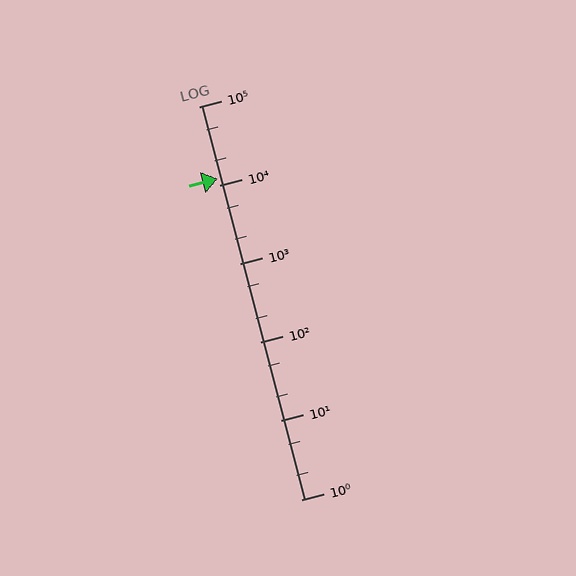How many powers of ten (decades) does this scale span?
The scale spans 5 decades, from 1 to 100000.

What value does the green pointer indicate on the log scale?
The pointer indicates approximately 12000.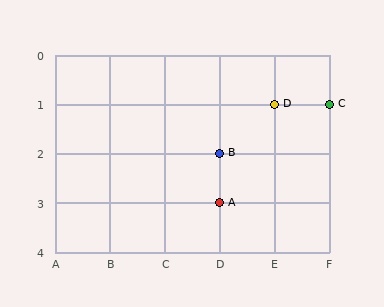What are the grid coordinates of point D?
Point D is at grid coordinates (E, 1).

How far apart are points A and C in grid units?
Points A and C are 2 columns and 2 rows apart (about 2.8 grid units diagonally).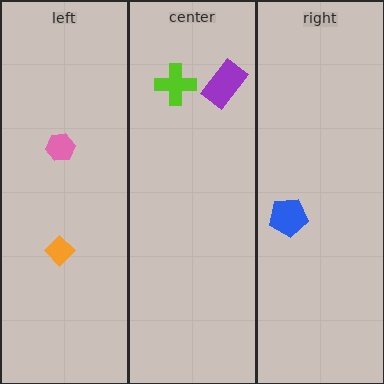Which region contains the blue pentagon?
The right region.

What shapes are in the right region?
The blue pentagon.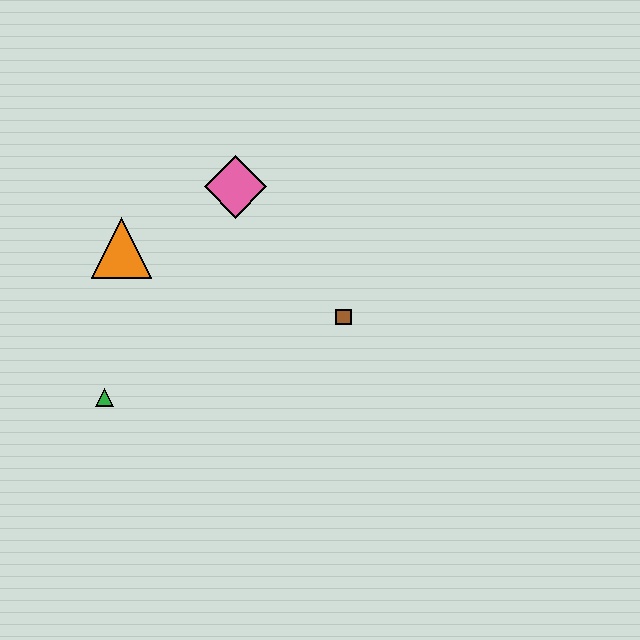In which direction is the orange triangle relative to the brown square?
The orange triangle is to the left of the brown square.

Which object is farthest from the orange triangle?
The brown square is farthest from the orange triangle.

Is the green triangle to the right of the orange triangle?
No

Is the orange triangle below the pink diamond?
Yes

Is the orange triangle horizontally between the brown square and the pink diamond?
No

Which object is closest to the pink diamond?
The orange triangle is closest to the pink diamond.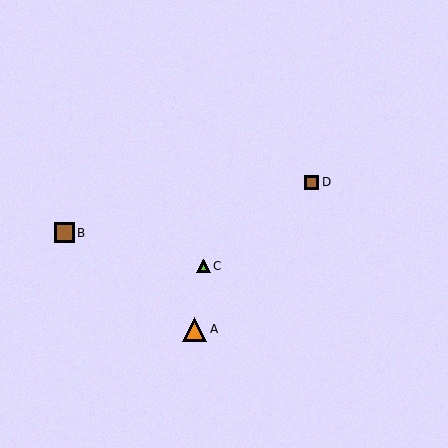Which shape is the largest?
The orange triangle (labeled A) is the largest.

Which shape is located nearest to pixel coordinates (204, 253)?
The lime triangle (labeled C) at (203, 266) is nearest to that location.